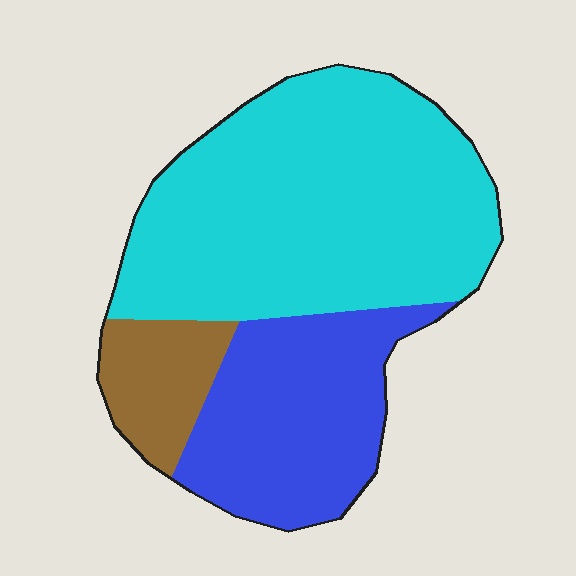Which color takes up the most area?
Cyan, at roughly 60%.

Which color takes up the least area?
Brown, at roughly 10%.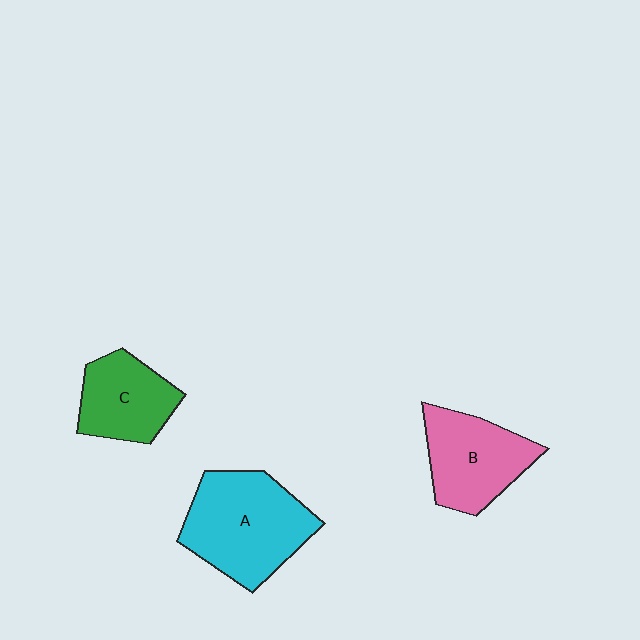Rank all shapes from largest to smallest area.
From largest to smallest: A (cyan), B (pink), C (green).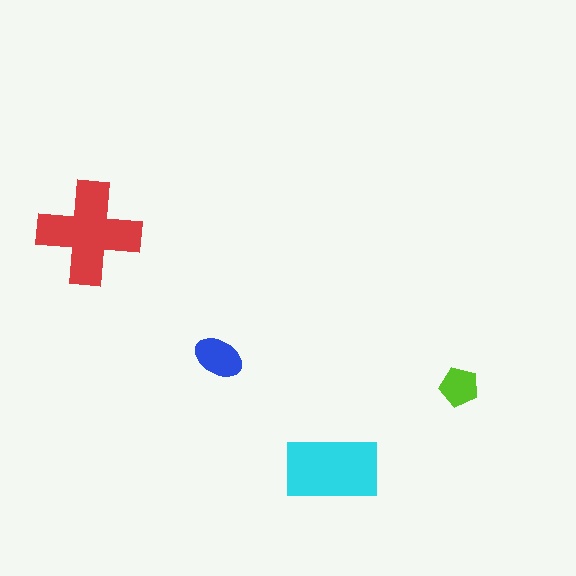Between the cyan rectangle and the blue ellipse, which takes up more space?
The cyan rectangle.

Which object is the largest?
The red cross.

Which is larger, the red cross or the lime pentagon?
The red cross.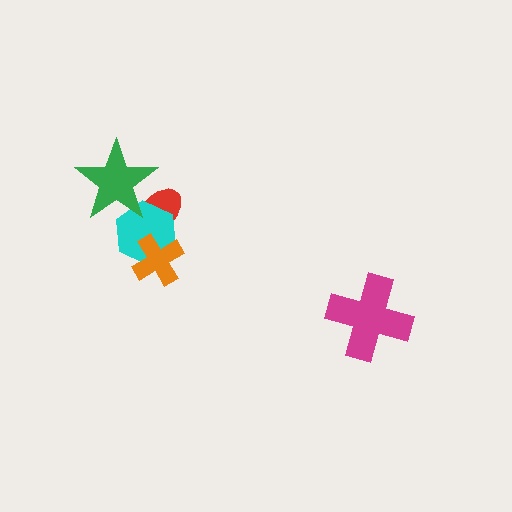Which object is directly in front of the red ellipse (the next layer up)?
The cyan hexagon is directly in front of the red ellipse.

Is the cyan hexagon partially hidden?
Yes, it is partially covered by another shape.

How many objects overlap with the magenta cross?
0 objects overlap with the magenta cross.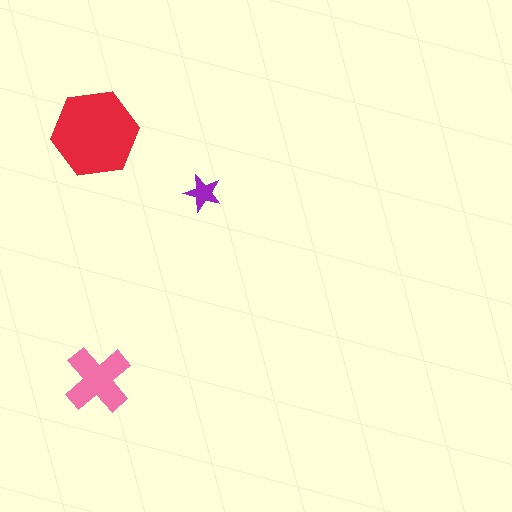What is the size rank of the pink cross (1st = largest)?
2nd.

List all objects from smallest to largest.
The purple star, the pink cross, the red hexagon.